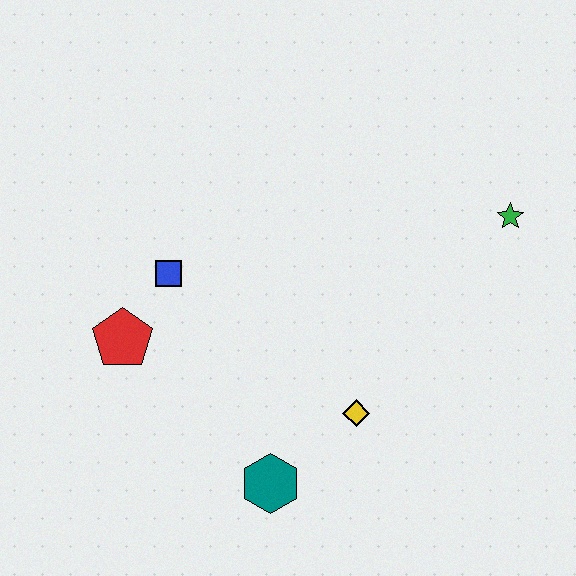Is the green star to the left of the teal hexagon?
No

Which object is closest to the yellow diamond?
The teal hexagon is closest to the yellow diamond.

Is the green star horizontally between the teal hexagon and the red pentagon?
No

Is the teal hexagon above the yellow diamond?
No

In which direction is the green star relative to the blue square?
The green star is to the right of the blue square.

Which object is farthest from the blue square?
The green star is farthest from the blue square.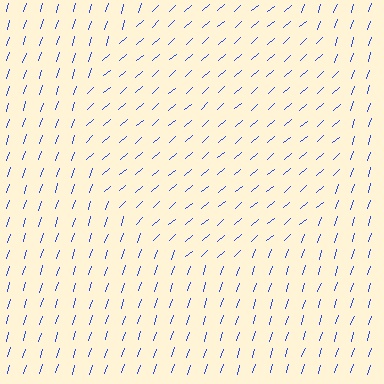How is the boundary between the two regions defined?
The boundary is defined purely by a change in line orientation (approximately 31 degrees difference). All lines are the same color and thickness.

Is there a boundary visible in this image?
Yes, there is a texture boundary formed by a change in line orientation.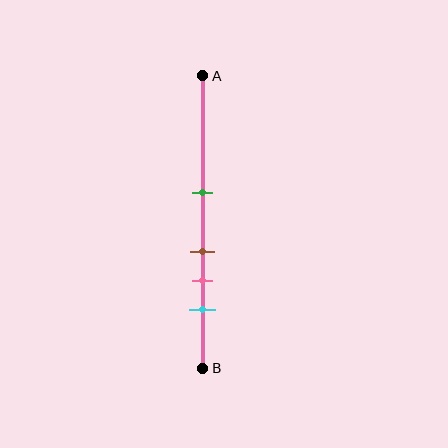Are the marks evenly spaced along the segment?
No, the marks are not evenly spaced.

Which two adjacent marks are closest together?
The brown and pink marks are the closest adjacent pair.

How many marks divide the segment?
There are 4 marks dividing the segment.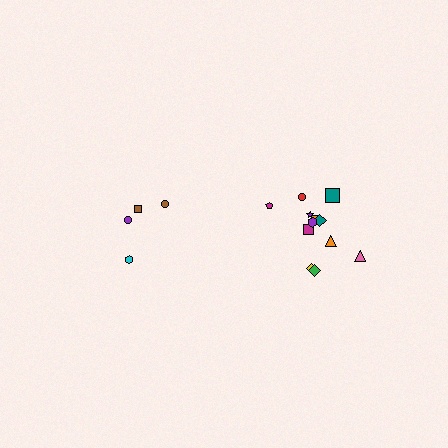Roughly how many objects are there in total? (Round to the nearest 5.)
Roughly 15 objects in total.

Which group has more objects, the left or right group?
The right group.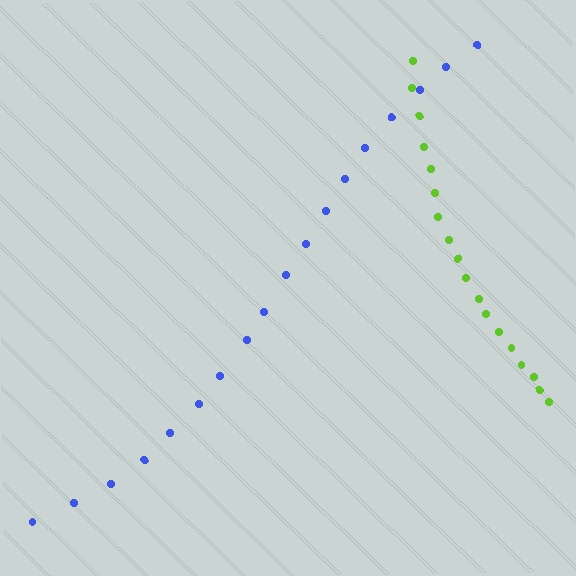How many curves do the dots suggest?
There are 2 distinct paths.